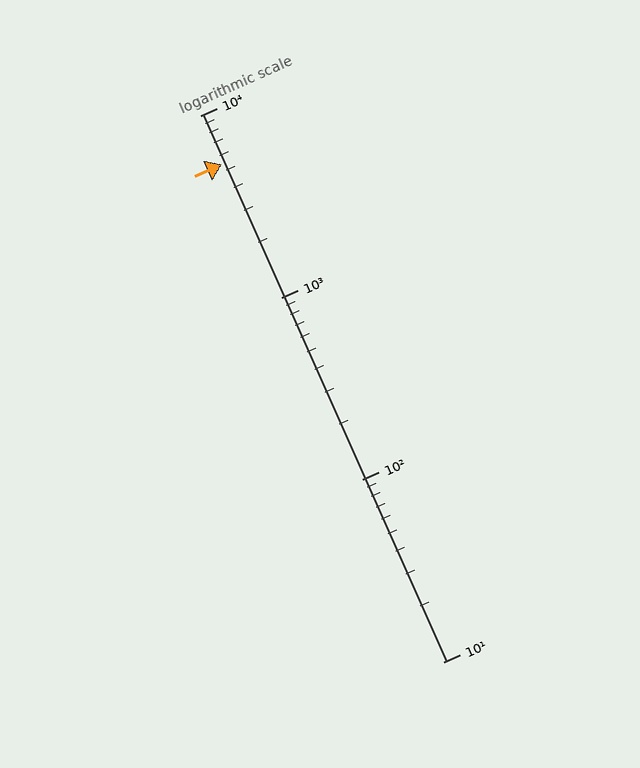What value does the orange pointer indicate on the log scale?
The pointer indicates approximately 5400.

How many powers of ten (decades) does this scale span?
The scale spans 3 decades, from 10 to 10000.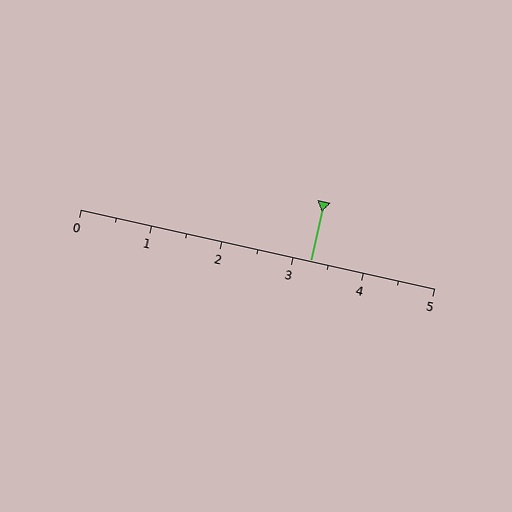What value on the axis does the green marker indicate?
The marker indicates approximately 3.2.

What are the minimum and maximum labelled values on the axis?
The axis runs from 0 to 5.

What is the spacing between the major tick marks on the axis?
The major ticks are spaced 1 apart.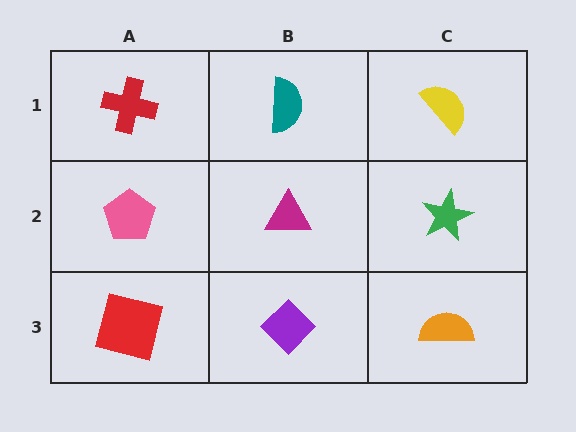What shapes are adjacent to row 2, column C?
A yellow semicircle (row 1, column C), an orange semicircle (row 3, column C), a magenta triangle (row 2, column B).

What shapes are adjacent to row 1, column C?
A green star (row 2, column C), a teal semicircle (row 1, column B).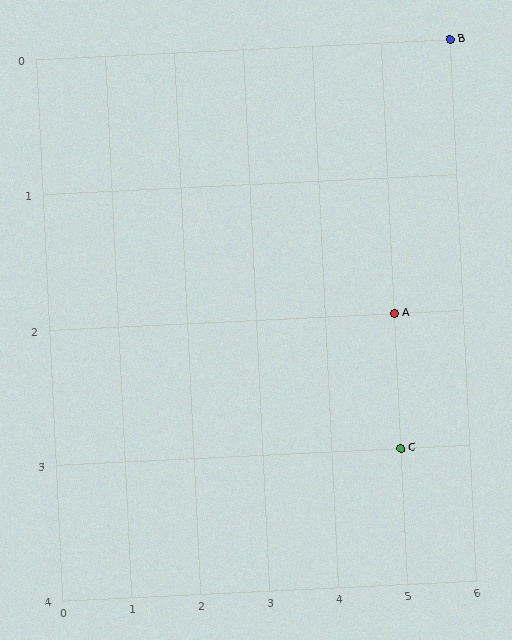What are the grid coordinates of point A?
Point A is at grid coordinates (5, 2).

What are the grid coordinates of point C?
Point C is at grid coordinates (5, 3).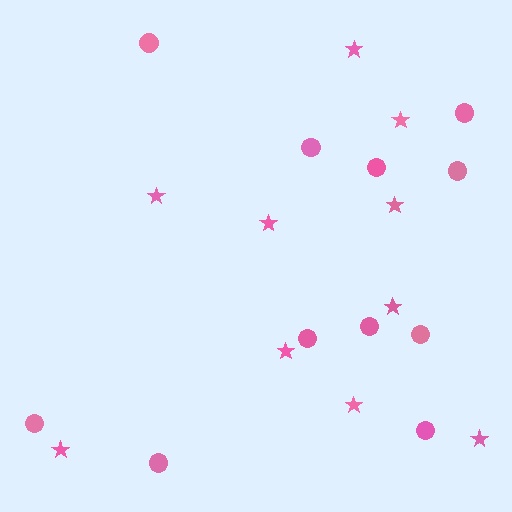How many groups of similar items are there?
There are 2 groups: one group of stars (10) and one group of circles (11).